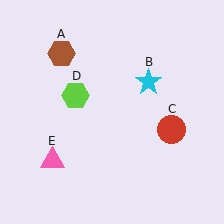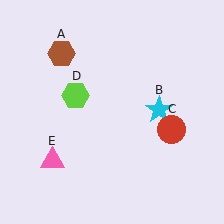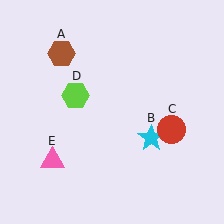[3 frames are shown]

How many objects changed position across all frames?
1 object changed position: cyan star (object B).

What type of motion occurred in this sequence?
The cyan star (object B) rotated clockwise around the center of the scene.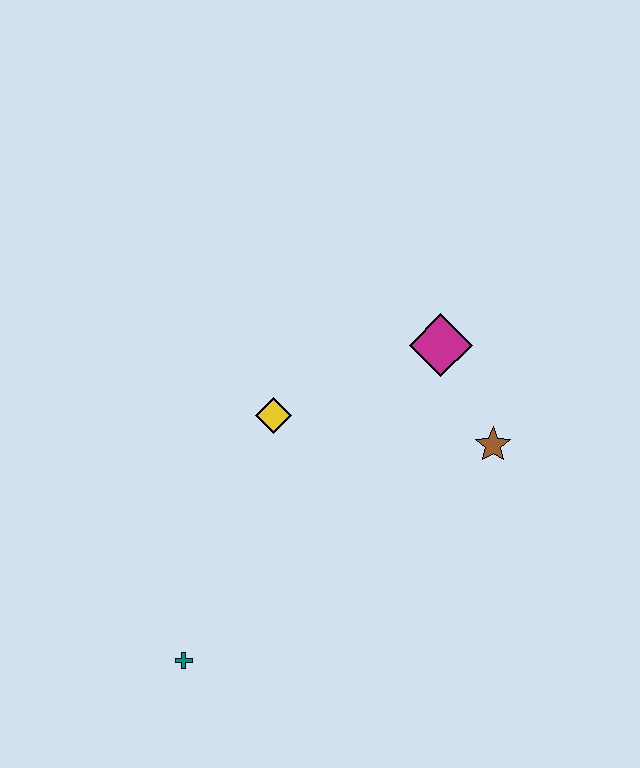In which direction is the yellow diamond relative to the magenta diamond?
The yellow diamond is to the left of the magenta diamond.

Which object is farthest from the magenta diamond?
The teal cross is farthest from the magenta diamond.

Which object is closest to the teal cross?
The yellow diamond is closest to the teal cross.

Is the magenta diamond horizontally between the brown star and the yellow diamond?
Yes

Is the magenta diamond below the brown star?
No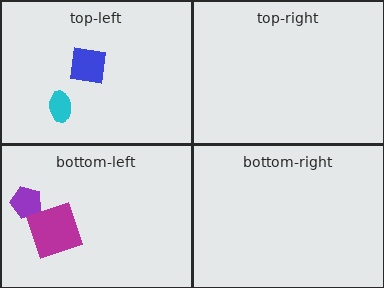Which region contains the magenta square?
The bottom-left region.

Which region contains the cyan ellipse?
The top-left region.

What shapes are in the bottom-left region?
The purple pentagon, the magenta square.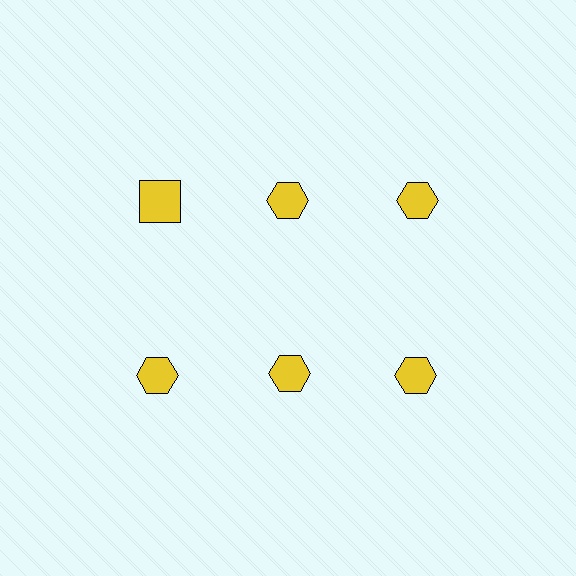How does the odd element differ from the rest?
It has a different shape: square instead of hexagon.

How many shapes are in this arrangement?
There are 6 shapes arranged in a grid pattern.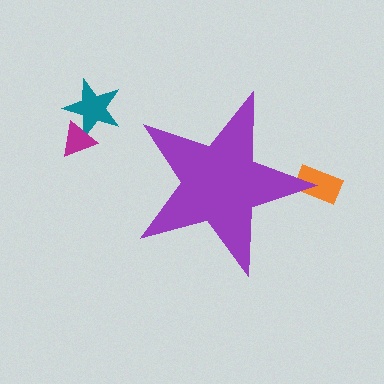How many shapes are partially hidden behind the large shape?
1 shape is partially hidden.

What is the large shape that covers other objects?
A purple star.